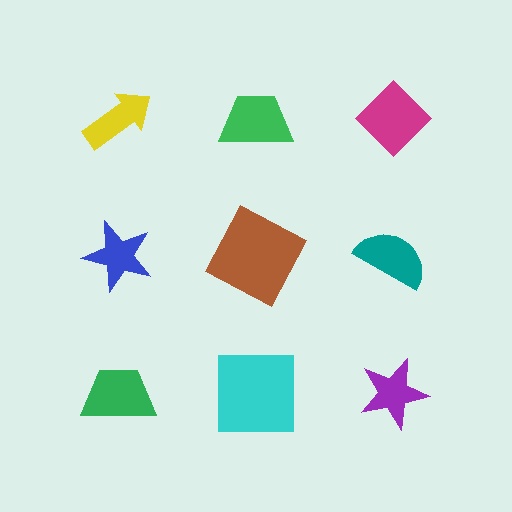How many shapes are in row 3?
3 shapes.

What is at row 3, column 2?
A cyan square.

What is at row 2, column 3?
A teal semicircle.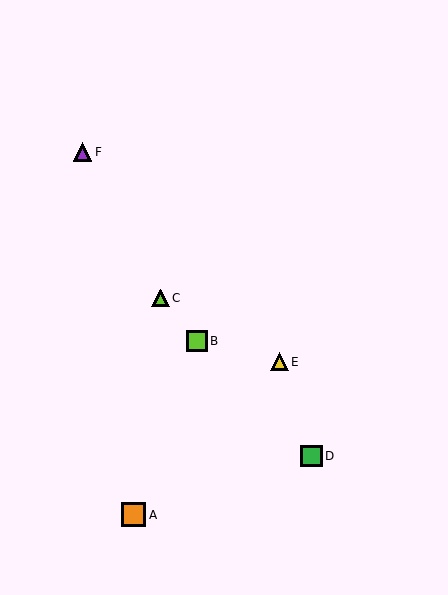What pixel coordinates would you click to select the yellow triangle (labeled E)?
Click at (279, 362) to select the yellow triangle E.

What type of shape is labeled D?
Shape D is a green square.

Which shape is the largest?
The orange square (labeled A) is the largest.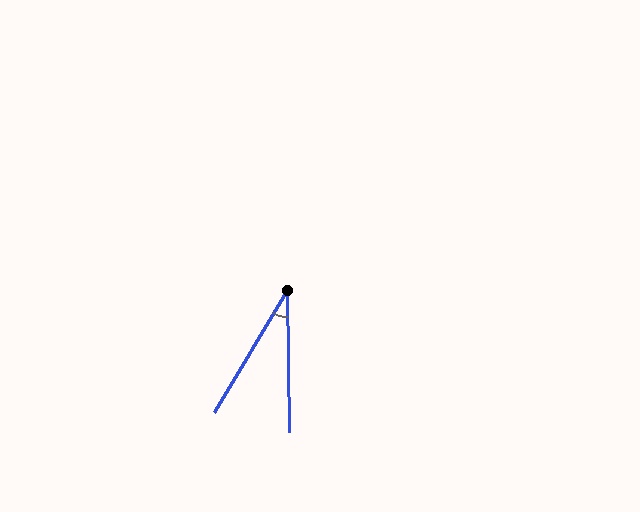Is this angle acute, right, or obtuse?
It is acute.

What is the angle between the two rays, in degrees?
Approximately 31 degrees.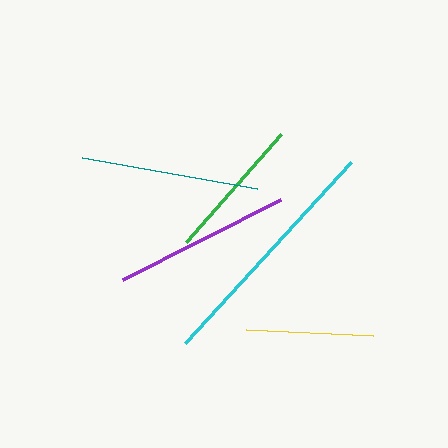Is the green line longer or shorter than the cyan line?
The cyan line is longer than the green line.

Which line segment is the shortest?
The yellow line is the shortest at approximately 127 pixels.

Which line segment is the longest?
The cyan line is the longest at approximately 245 pixels.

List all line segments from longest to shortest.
From longest to shortest: cyan, teal, purple, green, yellow.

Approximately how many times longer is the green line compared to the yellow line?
The green line is approximately 1.1 times the length of the yellow line.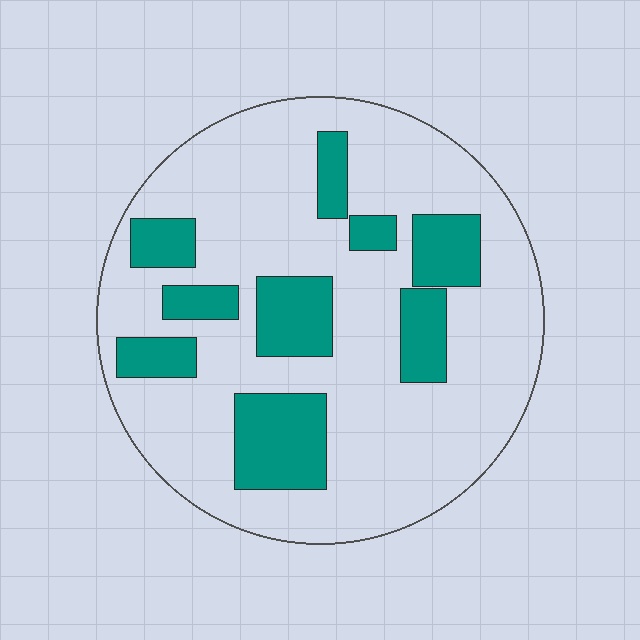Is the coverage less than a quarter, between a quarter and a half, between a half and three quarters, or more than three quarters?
Less than a quarter.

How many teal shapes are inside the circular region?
9.